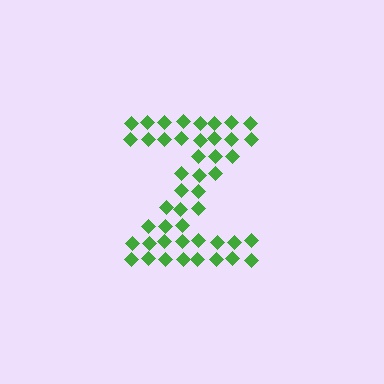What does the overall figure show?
The overall figure shows the letter Z.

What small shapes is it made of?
It is made of small diamonds.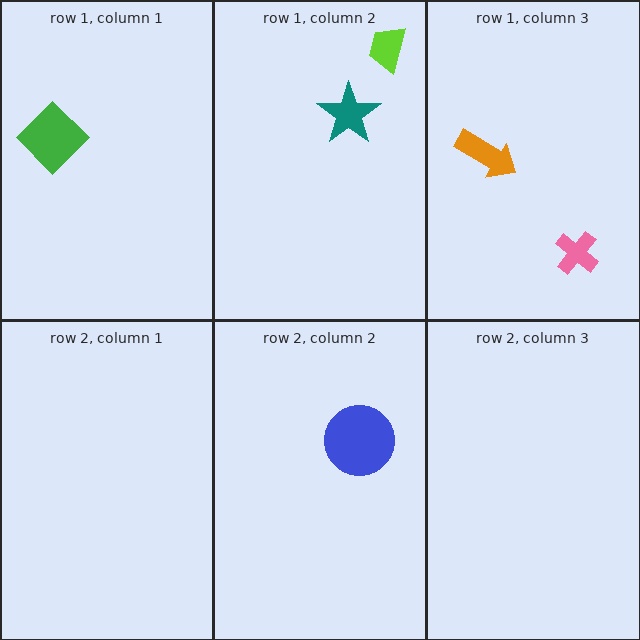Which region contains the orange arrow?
The row 1, column 3 region.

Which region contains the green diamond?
The row 1, column 1 region.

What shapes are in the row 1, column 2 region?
The lime trapezoid, the teal star.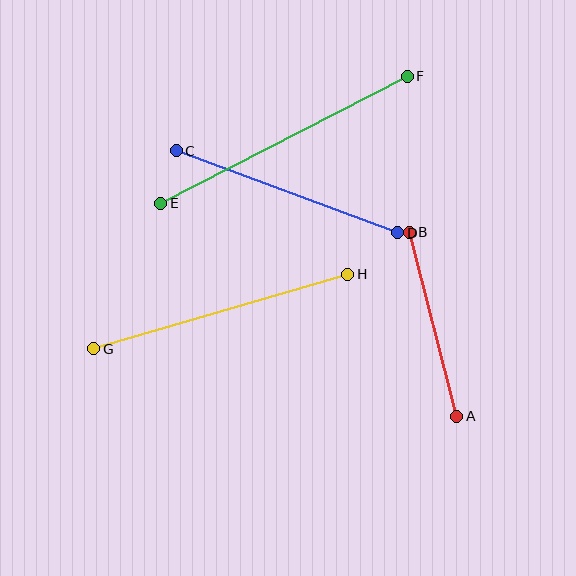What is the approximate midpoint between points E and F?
The midpoint is at approximately (284, 140) pixels.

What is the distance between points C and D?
The distance is approximately 236 pixels.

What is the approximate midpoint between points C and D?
The midpoint is at approximately (287, 192) pixels.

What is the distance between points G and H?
The distance is approximately 265 pixels.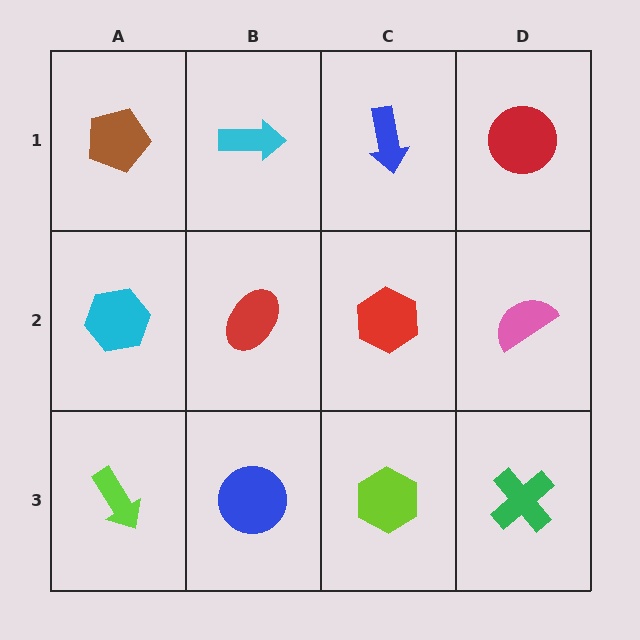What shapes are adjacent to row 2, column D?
A red circle (row 1, column D), a green cross (row 3, column D), a red hexagon (row 2, column C).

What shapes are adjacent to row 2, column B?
A cyan arrow (row 1, column B), a blue circle (row 3, column B), a cyan hexagon (row 2, column A), a red hexagon (row 2, column C).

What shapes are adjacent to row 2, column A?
A brown pentagon (row 1, column A), a lime arrow (row 3, column A), a red ellipse (row 2, column B).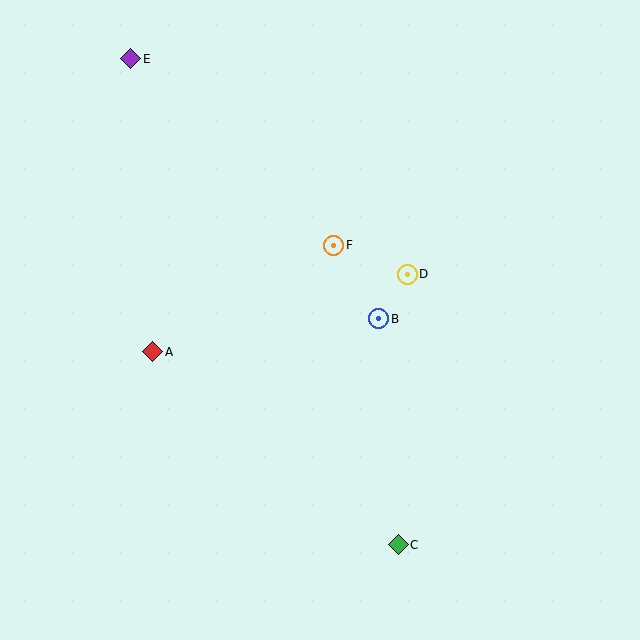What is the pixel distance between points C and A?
The distance between C and A is 312 pixels.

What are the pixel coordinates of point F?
Point F is at (334, 245).